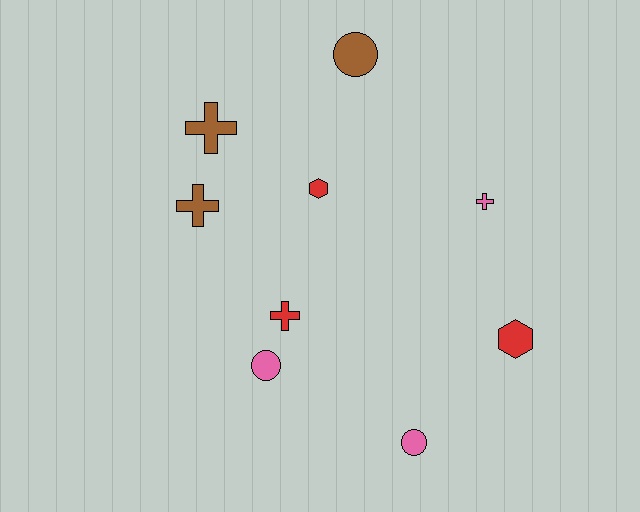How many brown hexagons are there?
There are no brown hexagons.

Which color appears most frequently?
Brown, with 3 objects.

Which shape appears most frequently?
Cross, with 4 objects.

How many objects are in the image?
There are 9 objects.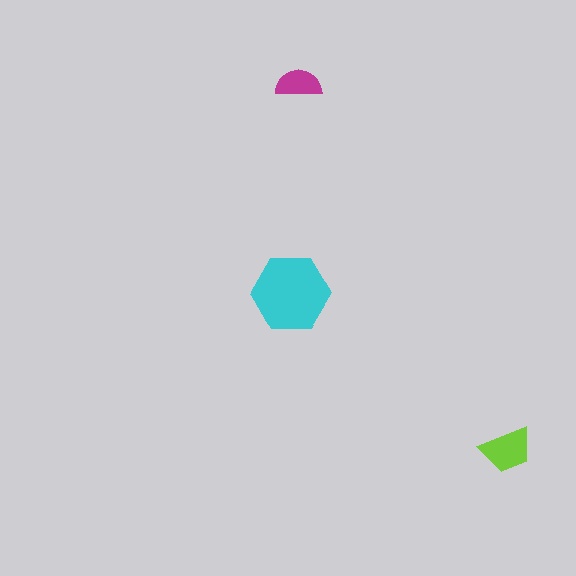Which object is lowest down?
The lime trapezoid is bottommost.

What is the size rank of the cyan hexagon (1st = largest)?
1st.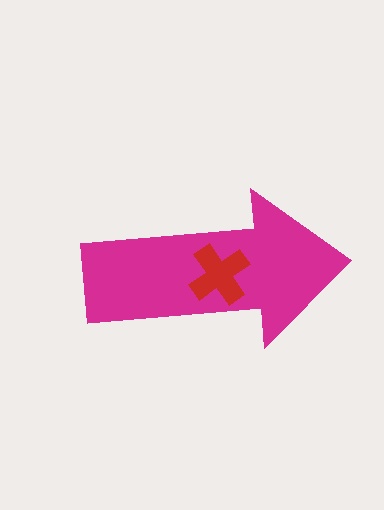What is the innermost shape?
The red cross.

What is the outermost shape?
The magenta arrow.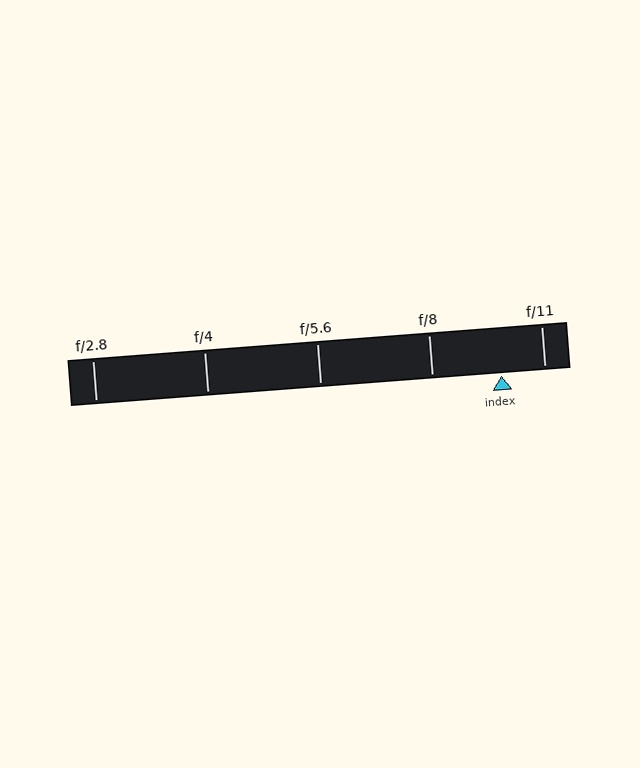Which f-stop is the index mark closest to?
The index mark is closest to f/11.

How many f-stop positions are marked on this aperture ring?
There are 5 f-stop positions marked.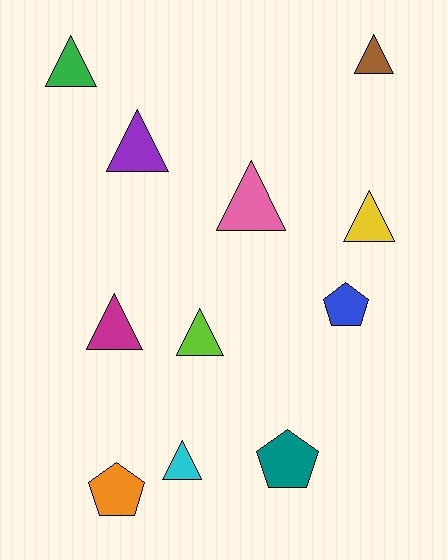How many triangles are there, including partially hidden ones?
There are 8 triangles.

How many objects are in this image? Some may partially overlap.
There are 11 objects.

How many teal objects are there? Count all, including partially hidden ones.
There is 1 teal object.